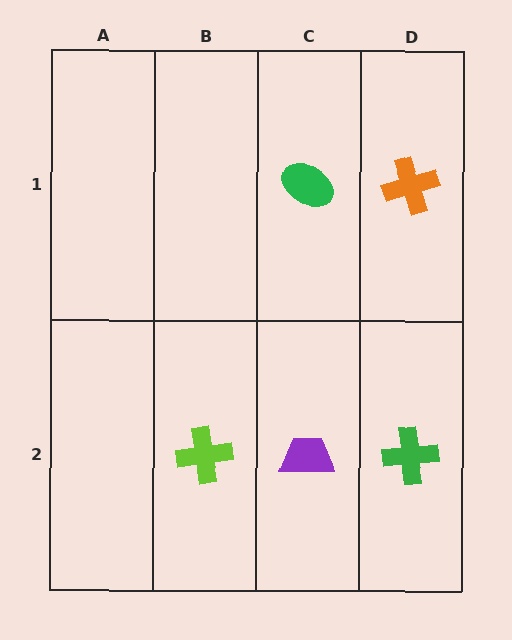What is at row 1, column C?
A green ellipse.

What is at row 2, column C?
A purple trapezoid.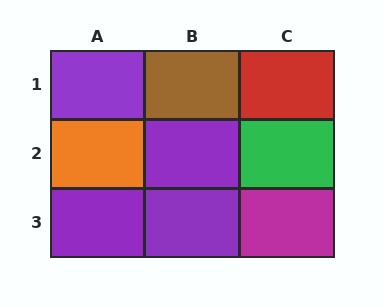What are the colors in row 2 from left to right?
Orange, purple, green.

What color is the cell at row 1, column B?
Brown.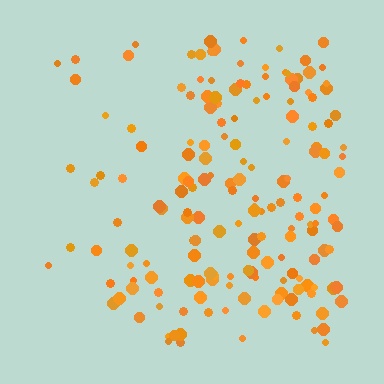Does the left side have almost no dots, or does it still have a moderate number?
Still a moderate number, just noticeably fewer than the right.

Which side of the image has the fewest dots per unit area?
The left.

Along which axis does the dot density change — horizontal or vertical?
Horizontal.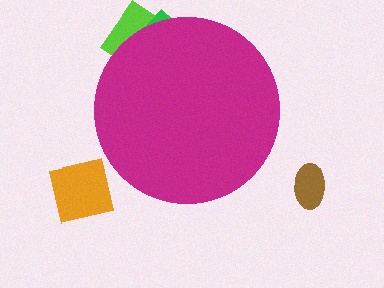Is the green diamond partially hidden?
Yes, the green diamond is partially hidden behind the magenta circle.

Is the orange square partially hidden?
No, the orange square is fully visible.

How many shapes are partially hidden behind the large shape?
2 shapes are partially hidden.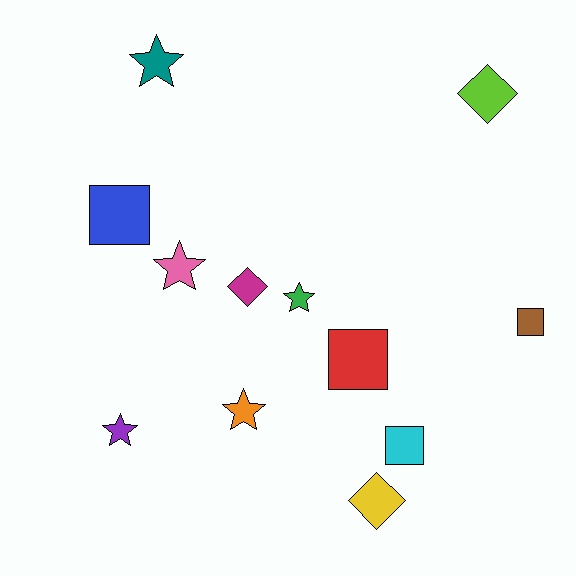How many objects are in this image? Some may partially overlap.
There are 12 objects.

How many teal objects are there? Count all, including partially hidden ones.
There is 1 teal object.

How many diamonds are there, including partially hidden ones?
There are 3 diamonds.